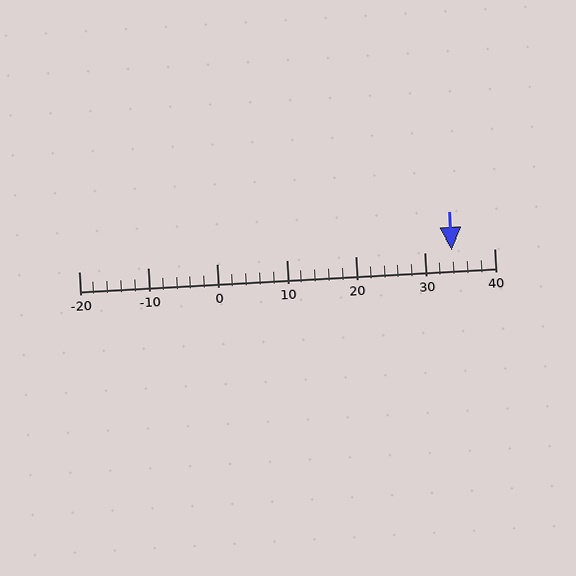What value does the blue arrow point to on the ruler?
The blue arrow points to approximately 34.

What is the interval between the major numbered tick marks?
The major tick marks are spaced 10 units apart.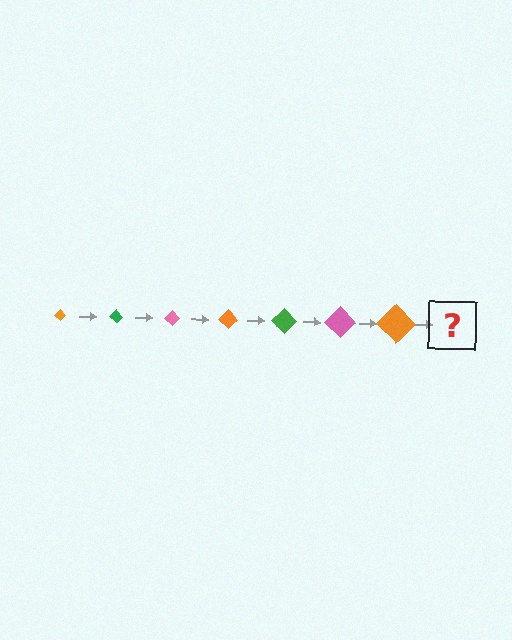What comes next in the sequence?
The next element should be a green diamond, larger than the previous one.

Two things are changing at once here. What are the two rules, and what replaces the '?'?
The two rules are that the diamond grows larger each step and the color cycles through orange, green, and pink. The '?' should be a green diamond, larger than the previous one.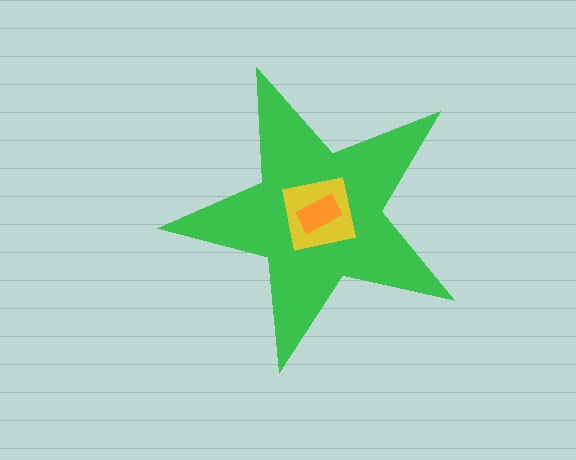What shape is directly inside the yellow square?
The orange rectangle.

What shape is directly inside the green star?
The yellow square.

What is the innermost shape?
The orange rectangle.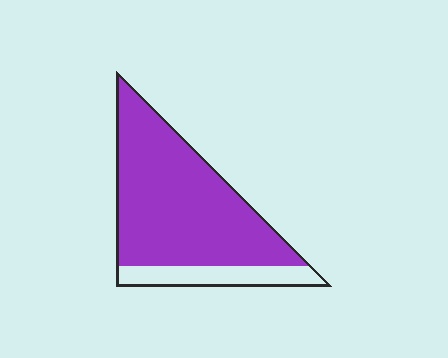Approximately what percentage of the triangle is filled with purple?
Approximately 80%.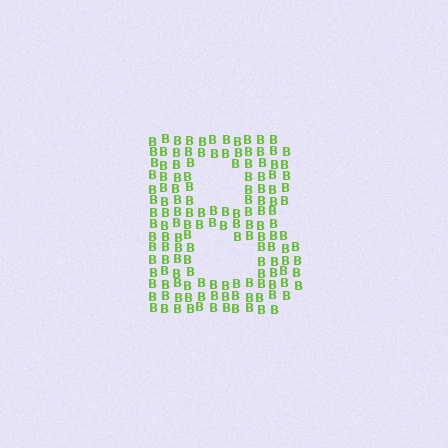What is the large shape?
The large shape is the letter B.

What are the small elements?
The small elements are letter B's.